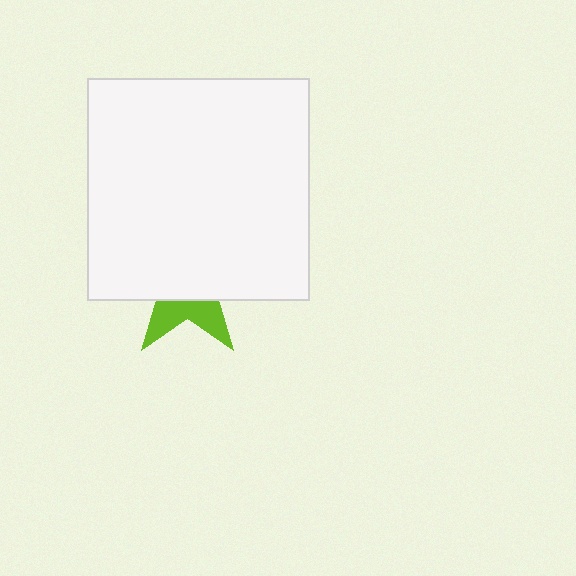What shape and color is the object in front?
The object in front is a white square.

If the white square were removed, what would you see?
You would see the complete lime star.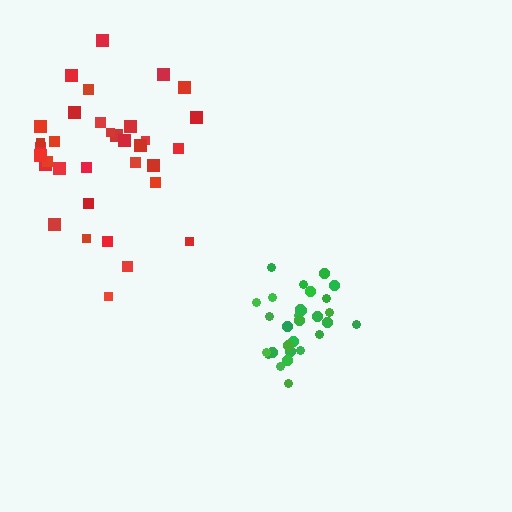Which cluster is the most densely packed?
Green.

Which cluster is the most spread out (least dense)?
Red.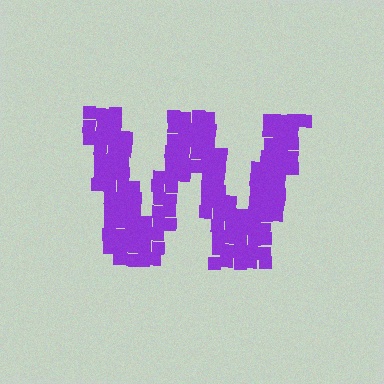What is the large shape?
The large shape is the letter W.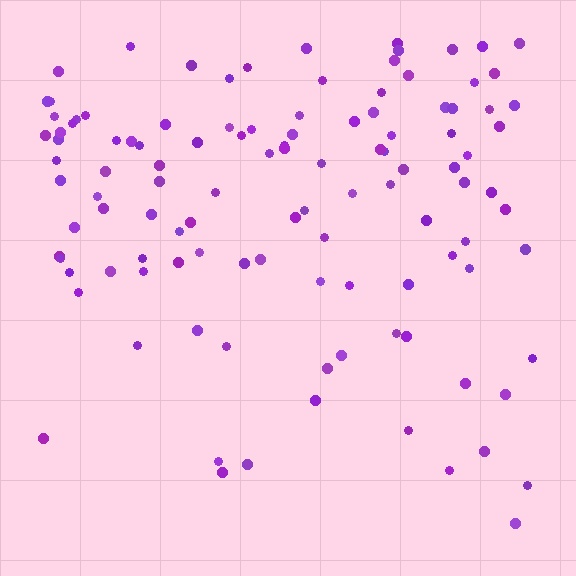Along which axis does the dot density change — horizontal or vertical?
Vertical.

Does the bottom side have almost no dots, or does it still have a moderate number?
Still a moderate number, just noticeably fewer than the top.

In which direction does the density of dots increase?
From bottom to top, with the top side densest.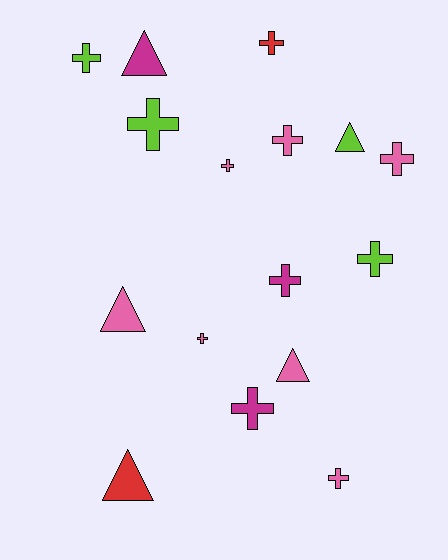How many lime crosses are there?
There are 3 lime crosses.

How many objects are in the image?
There are 16 objects.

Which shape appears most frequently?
Cross, with 11 objects.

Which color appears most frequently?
Pink, with 7 objects.